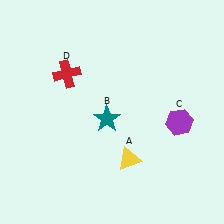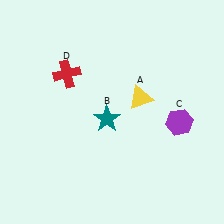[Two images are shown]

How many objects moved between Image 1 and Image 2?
1 object moved between the two images.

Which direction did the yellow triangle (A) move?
The yellow triangle (A) moved up.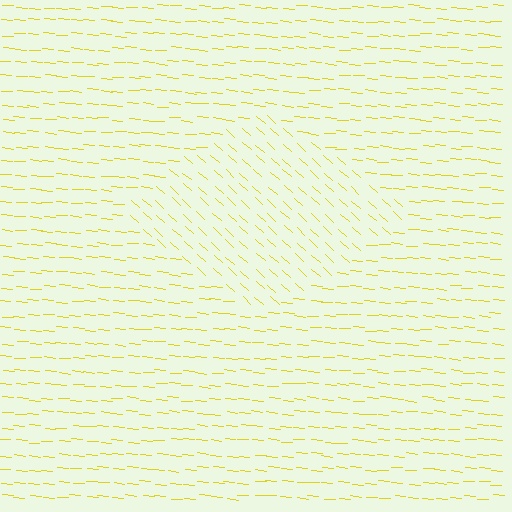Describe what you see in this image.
The image is filled with small yellow line segments. A diamond region in the image has lines oriented differently from the surrounding lines, creating a visible texture boundary.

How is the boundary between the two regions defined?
The boundary is defined purely by a change in line orientation (approximately 37 degrees difference). All lines are the same color and thickness.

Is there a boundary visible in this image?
Yes, there is a texture boundary formed by a change in line orientation.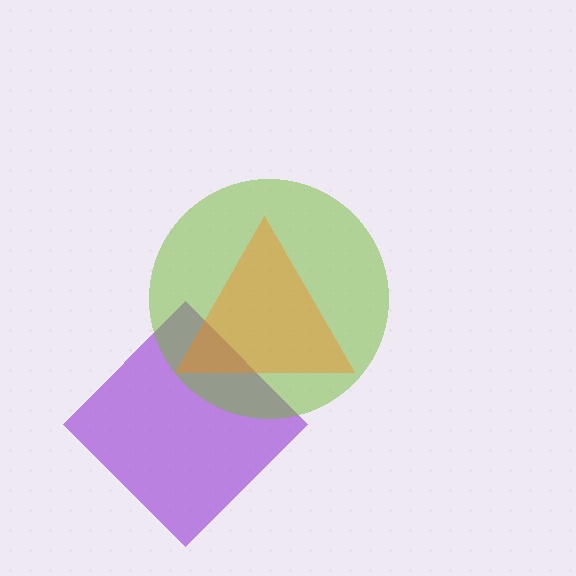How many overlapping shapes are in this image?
There are 3 overlapping shapes in the image.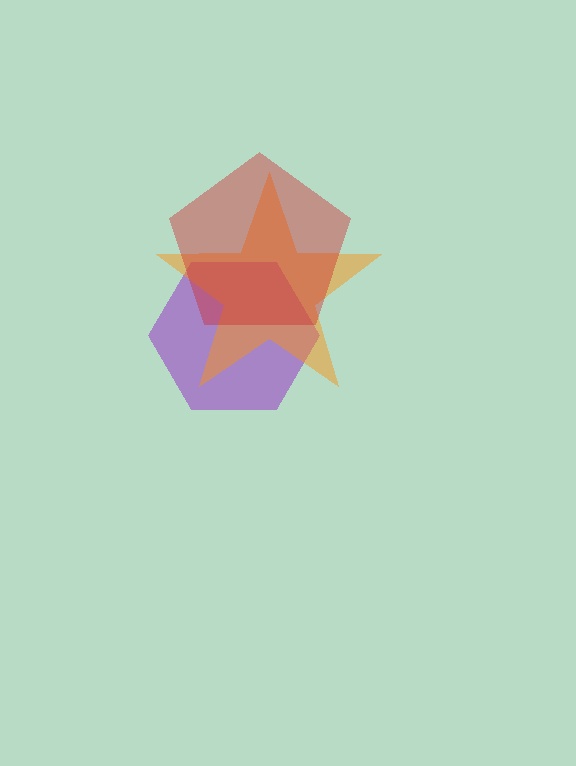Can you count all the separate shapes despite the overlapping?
Yes, there are 3 separate shapes.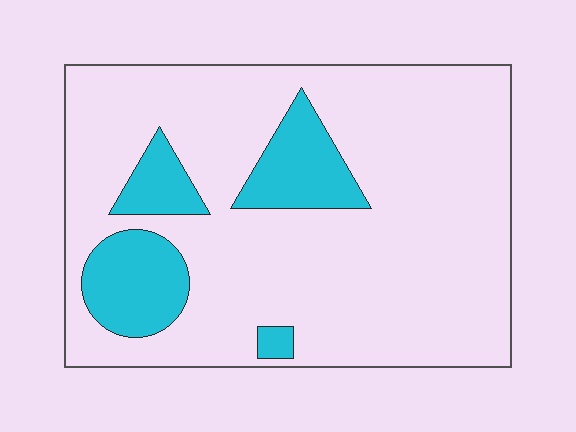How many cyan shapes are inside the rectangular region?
4.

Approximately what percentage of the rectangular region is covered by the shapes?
Approximately 20%.